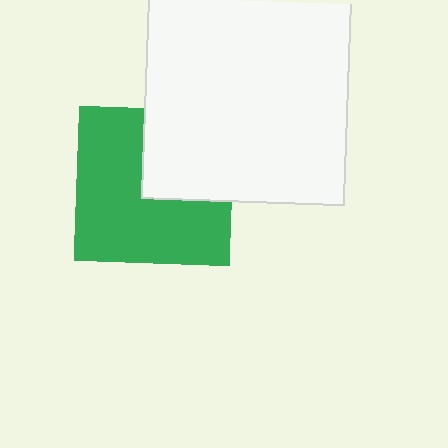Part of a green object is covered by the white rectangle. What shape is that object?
It is a square.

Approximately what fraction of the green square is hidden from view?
Roughly 34% of the green square is hidden behind the white rectangle.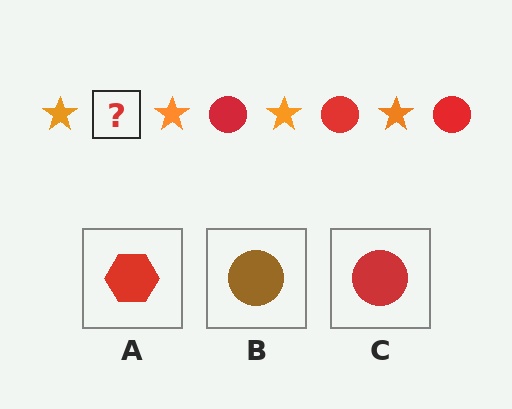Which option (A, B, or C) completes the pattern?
C.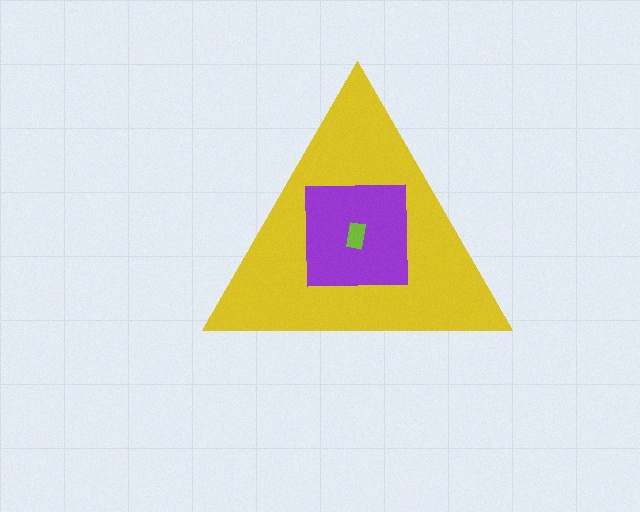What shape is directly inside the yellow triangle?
The purple square.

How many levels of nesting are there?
3.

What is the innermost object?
The lime rectangle.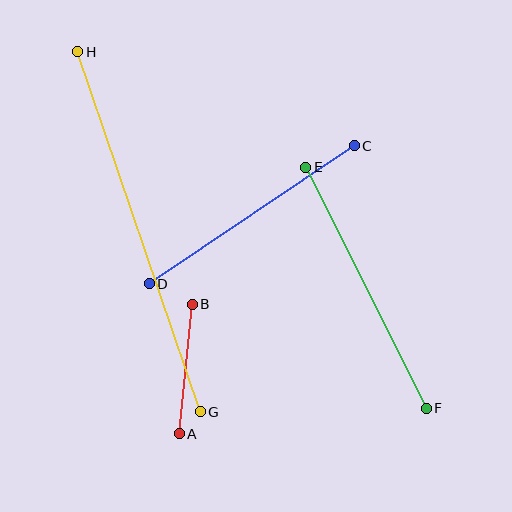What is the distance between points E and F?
The distance is approximately 269 pixels.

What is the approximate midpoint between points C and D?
The midpoint is at approximately (252, 215) pixels.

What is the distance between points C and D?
The distance is approximately 247 pixels.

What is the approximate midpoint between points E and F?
The midpoint is at approximately (366, 288) pixels.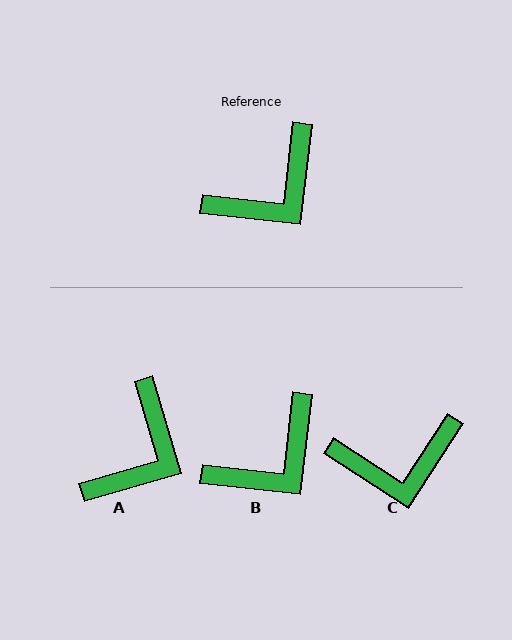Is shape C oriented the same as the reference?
No, it is off by about 26 degrees.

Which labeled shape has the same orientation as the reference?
B.